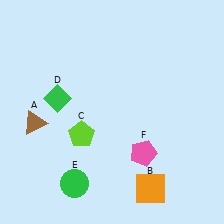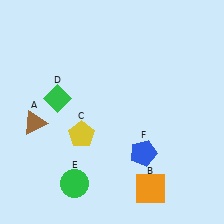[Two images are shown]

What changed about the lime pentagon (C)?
In Image 1, C is lime. In Image 2, it changed to yellow.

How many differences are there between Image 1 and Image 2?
There are 2 differences between the two images.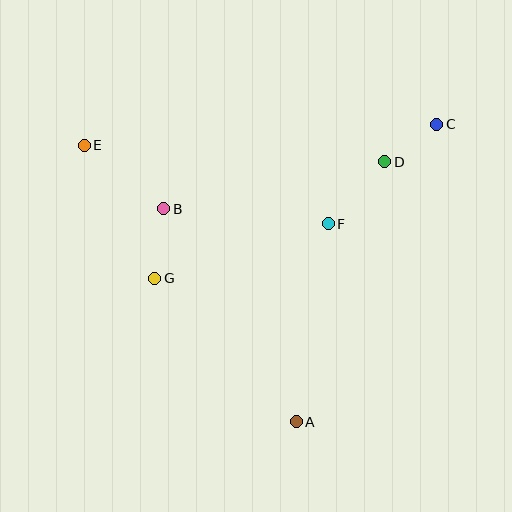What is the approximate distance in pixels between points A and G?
The distance between A and G is approximately 202 pixels.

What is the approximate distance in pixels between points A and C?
The distance between A and C is approximately 329 pixels.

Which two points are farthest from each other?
Points C and E are farthest from each other.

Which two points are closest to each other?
Points C and D are closest to each other.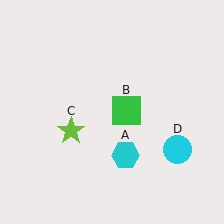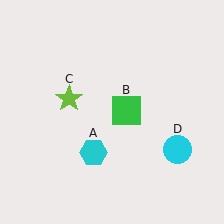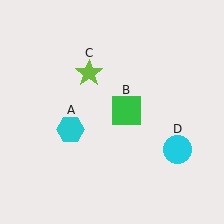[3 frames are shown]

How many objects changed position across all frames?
2 objects changed position: cyan hexagon (object A), lime star (object C).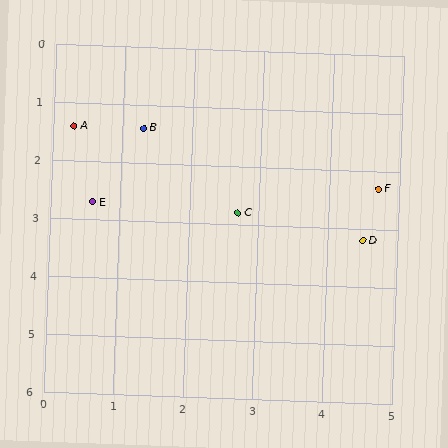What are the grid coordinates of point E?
Point E is at approximately (0.6, 2.7).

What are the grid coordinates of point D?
Point D is at approximately (4.5, 3.2).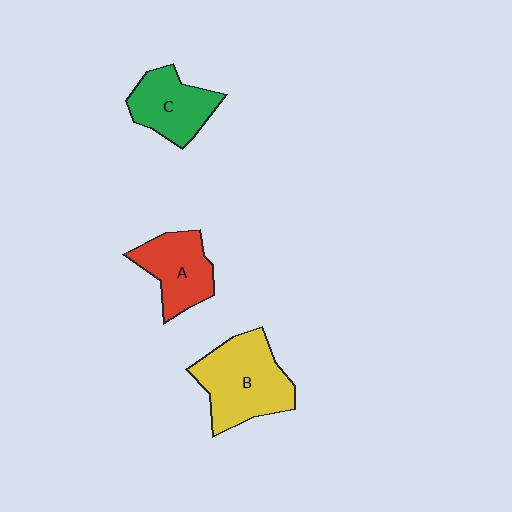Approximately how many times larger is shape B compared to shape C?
Approximately 1.4 times.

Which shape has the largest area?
Shape B (yellow).